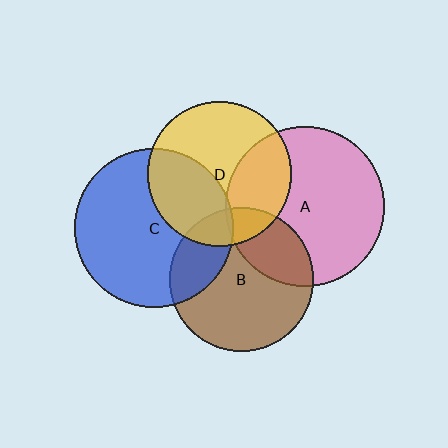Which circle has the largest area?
Circle A (pink).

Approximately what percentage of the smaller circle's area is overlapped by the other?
Approximately 30%.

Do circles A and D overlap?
Yes.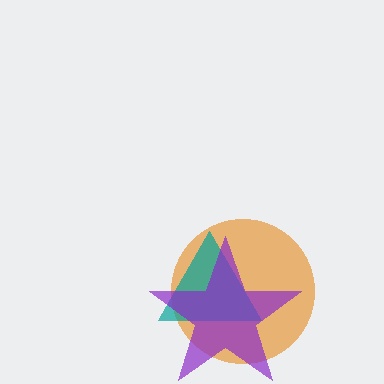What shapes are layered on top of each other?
The layered shapes are: an orange circle, a teal triangle, a purple star.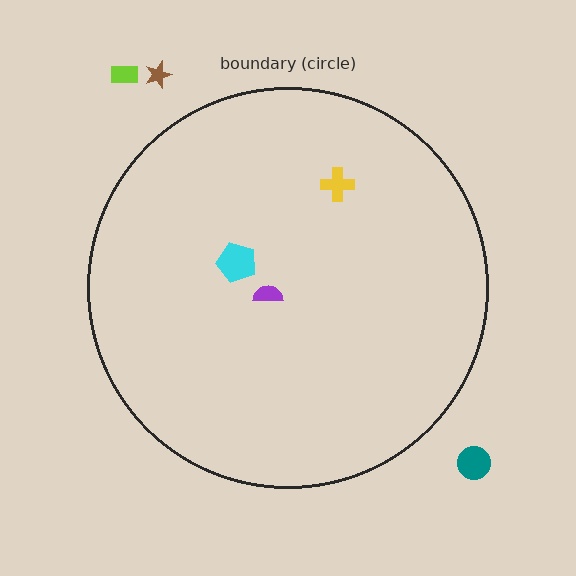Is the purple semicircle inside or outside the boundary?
Inside.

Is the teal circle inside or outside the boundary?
Outside.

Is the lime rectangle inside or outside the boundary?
Outside.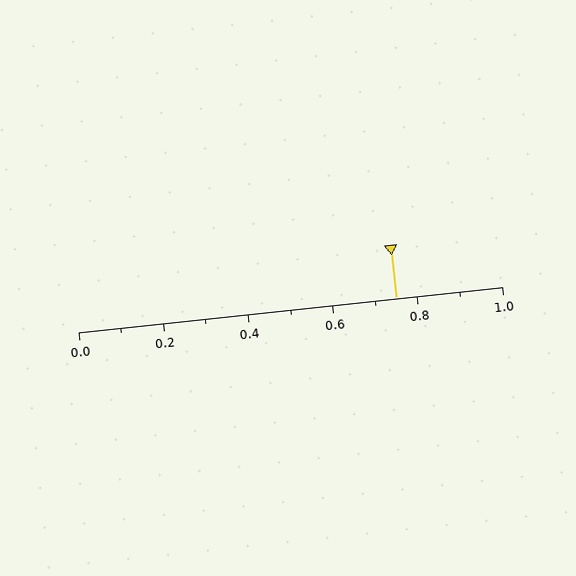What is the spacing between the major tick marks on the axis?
The major ticks are spaced 0.2 apart.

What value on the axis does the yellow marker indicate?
The marker indicates approximately 0.75.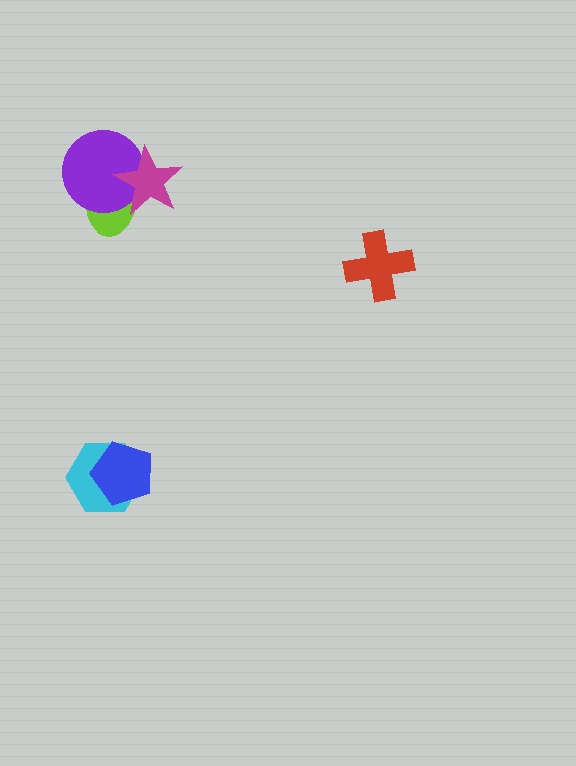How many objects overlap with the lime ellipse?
2 objects overlap with the lime ellipse.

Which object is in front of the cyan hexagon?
The blue pentagon is in front of the cyan hexagon.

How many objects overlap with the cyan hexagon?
1 object overlaps with the cyan hexagon.